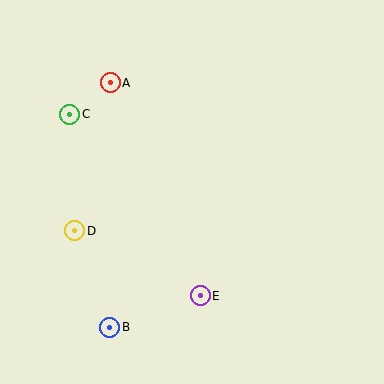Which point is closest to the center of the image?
Point E at (200, 296) is closest to the center.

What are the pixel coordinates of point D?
Point D is at (75, 231).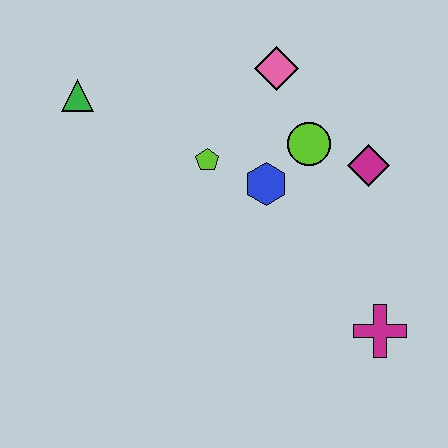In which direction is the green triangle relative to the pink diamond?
The green triangle is to the left of the pink diamond.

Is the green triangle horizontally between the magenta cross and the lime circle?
No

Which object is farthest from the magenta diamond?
The green triangle is farthest from the magenta diamond.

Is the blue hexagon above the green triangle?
No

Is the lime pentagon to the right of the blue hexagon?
No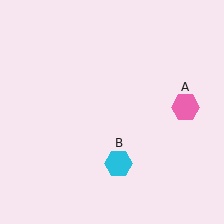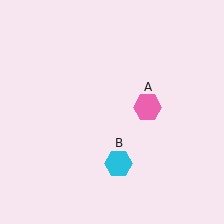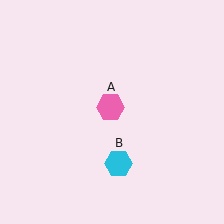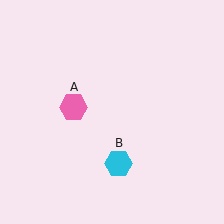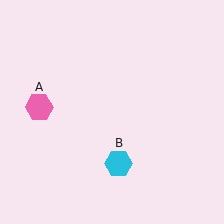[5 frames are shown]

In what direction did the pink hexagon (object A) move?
The pink hexagon (object A) moved left.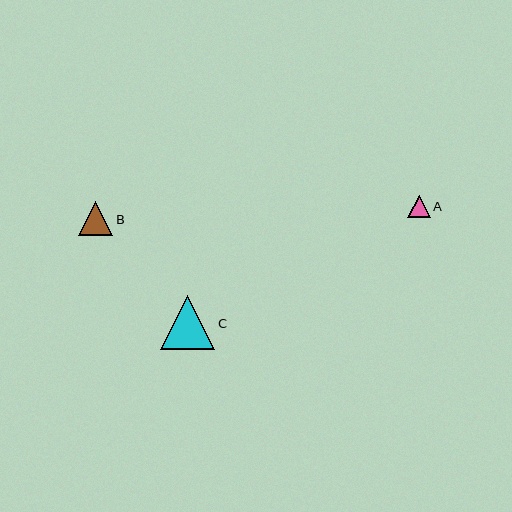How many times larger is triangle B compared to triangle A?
Triangle B is approximately 1.5 times the size of triangle A.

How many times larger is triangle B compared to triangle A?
Triangle B is approximately 1.5 times the size of triangle A.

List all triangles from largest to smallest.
From largest to smallest: C, B, A.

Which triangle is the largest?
Triangle C is the largest with a size of approximately 54 pixels.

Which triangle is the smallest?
Triangle A is the smallest with a size of approximately 22 pixels.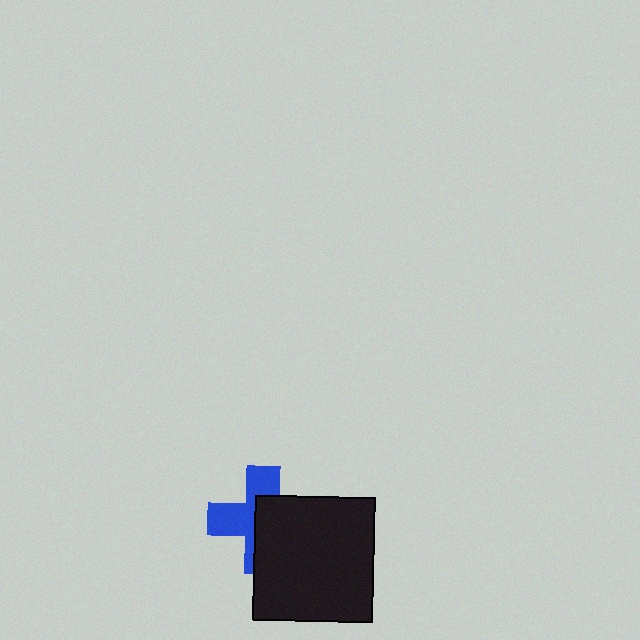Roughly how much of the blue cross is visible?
About half of it is visible (roughly 49%).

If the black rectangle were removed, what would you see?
You would see the complete blue cross.